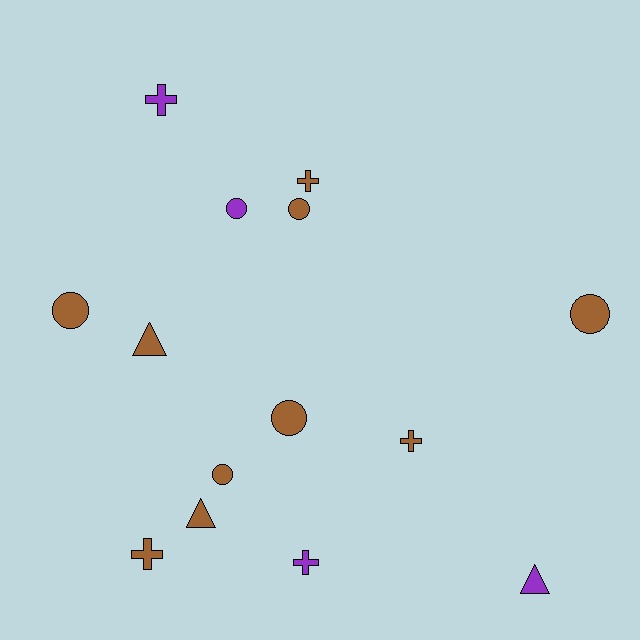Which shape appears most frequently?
Circle, with 6 objects.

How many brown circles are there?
There are 5 brown circles.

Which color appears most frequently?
Brown, with 10 objects.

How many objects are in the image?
There are 14 objects.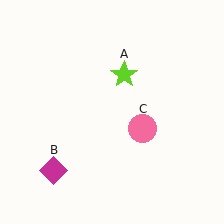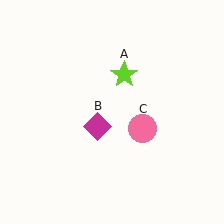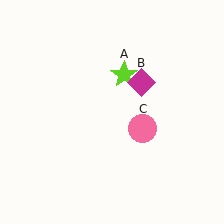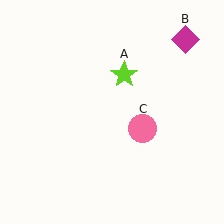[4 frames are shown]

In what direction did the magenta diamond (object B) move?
The magenta diamond (object B) moved up and to the right.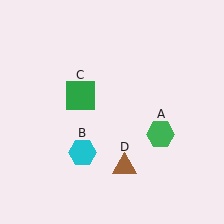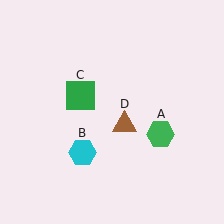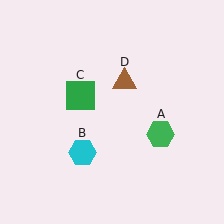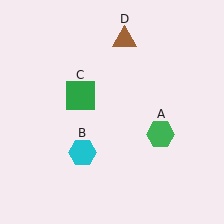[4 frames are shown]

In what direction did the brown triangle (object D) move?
The brown triangle (object D) moved up.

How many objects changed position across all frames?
1 object changed position: brown triangle (object D).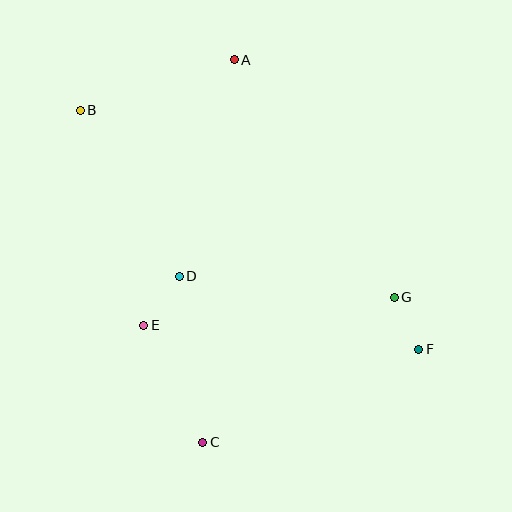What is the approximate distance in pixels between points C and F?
The distance between C and F is approximately 235 pixels.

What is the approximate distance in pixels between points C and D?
The distance between C and D is approximately 168 pixels.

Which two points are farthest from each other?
Points B and F are farthest from each other.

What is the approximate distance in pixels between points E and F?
The distance between E and F is approximately 276 pixels.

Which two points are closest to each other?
Points F and G are closest to each other.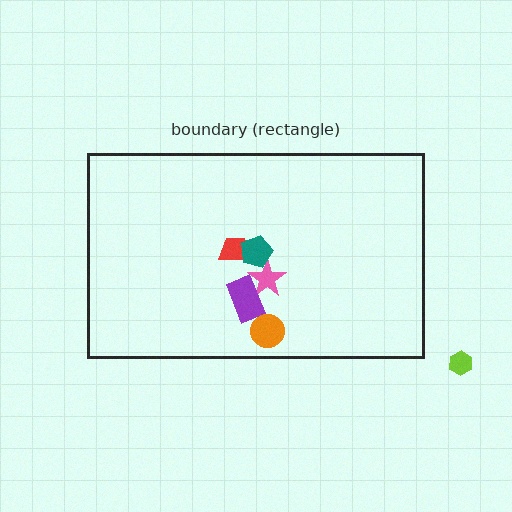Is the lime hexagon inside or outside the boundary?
Outside.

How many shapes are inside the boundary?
5 inside, 1 outside.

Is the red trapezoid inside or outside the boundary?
Inside.